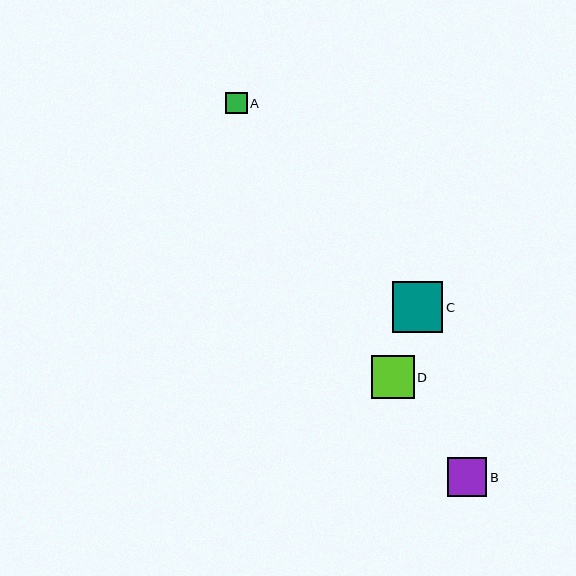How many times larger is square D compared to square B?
Square D is approximately 1.1 times the size of square B.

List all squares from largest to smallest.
From largest to smallest: C, D, B, A.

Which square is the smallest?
Square A is the smallest with a size of approximately 21 pixels.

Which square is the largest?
Square C is the largest with a size of approximately 50 pixels.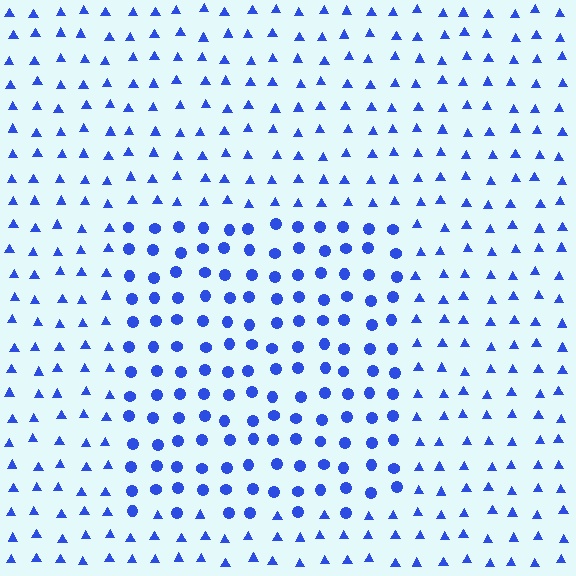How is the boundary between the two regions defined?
The boundary is defined by a change in element shape: circles inside vs. triangles outside. All elements share the same color and spacing.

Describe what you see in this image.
The image is filled with small blue elements arranged in a uniform grid. A rectangle-shaped region contains circles, while the surrounding area contains triangles. The boundary is defined purely by the change in element shape.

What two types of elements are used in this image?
The image uses circles inside the rectangle region and triangles outside it.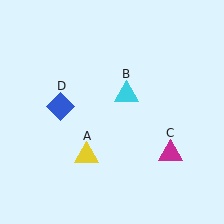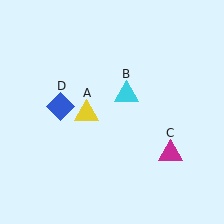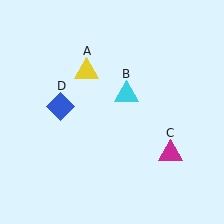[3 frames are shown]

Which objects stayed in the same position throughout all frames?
Cyan triangle (object B) and magenta triangle (object C) and blue diamond (object D) remained stationary.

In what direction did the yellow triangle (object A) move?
The yellow triangle (object A) moved up.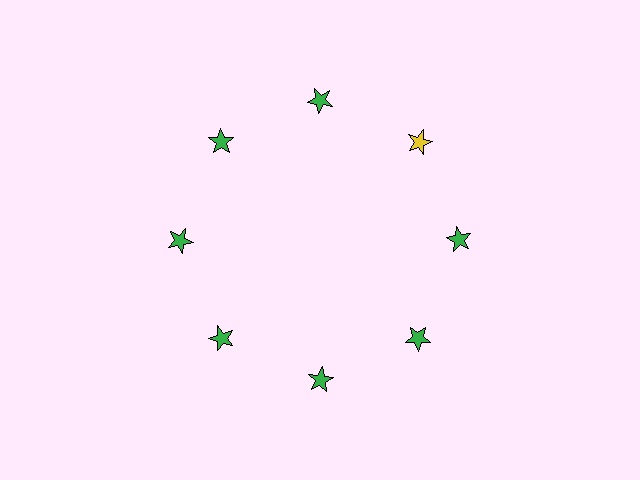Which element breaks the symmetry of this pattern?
The yellow star at roughly the 2 o'clock position breaks the symmetry. All other shapes are green stars.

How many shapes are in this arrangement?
There are 8 shapes arranged in a ring pattern.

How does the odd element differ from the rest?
It has a different color: yellow instead of green.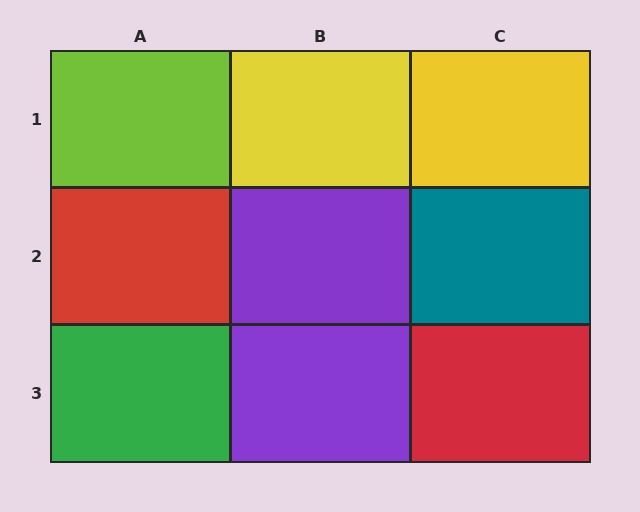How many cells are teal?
1 cell is teal.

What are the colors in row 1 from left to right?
Lime, yellow, yellow.